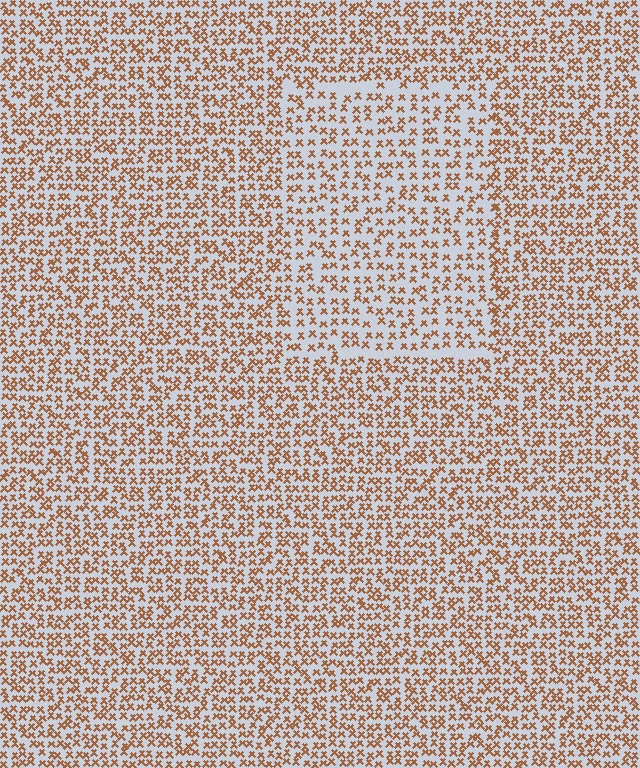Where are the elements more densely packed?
The elements are more densely packed outside the rectangle boundary.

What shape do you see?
I see a rectangle.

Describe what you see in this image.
The image contains small brown elements arranged at two different densities. A rectangle-shaped region is visible where the elements are less densely packed than the surrounding area.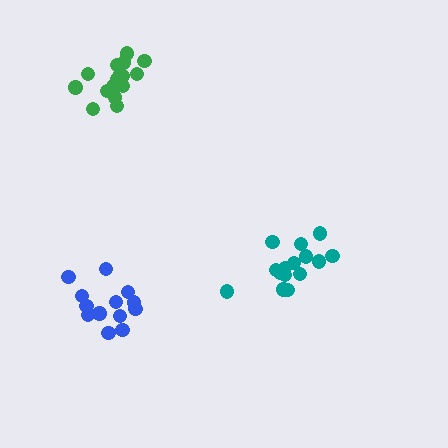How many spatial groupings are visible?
There are 3 spatial groupings.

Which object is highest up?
The green cluster is topmost.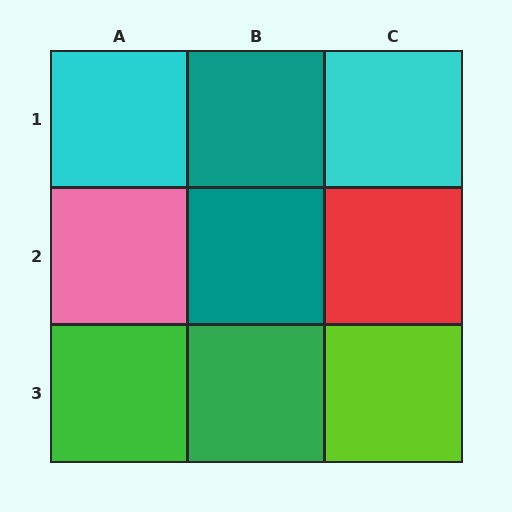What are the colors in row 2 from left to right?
Pink, teal, red.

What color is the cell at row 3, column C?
Lime.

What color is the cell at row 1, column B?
Teal.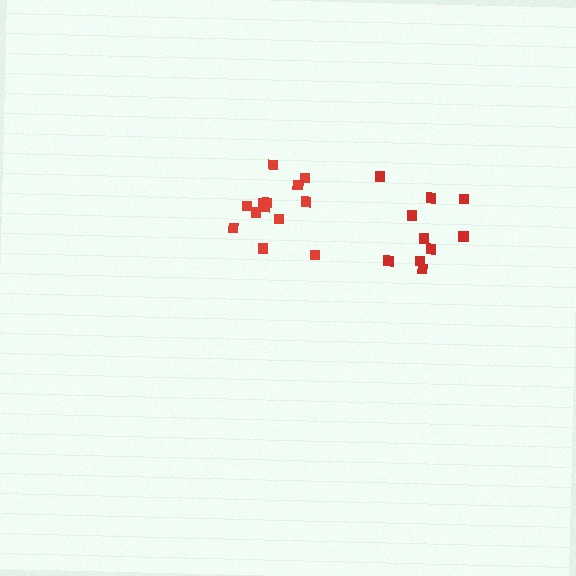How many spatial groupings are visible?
There are 2 spatial groupings.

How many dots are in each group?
Group 1: 10 dots, Group 2: 13 dots (23 total).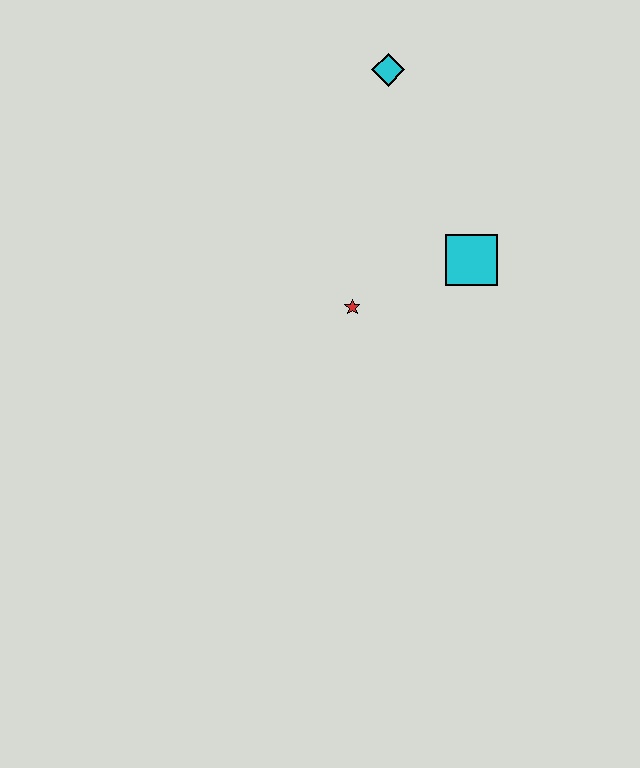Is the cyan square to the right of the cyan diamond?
Yes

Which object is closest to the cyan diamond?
The cyan square is closest to the cyan diamond.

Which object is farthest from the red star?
The cyan diamond is farthest from the red star.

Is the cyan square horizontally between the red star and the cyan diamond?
No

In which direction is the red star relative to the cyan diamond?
The red star is below the cyan diamond.